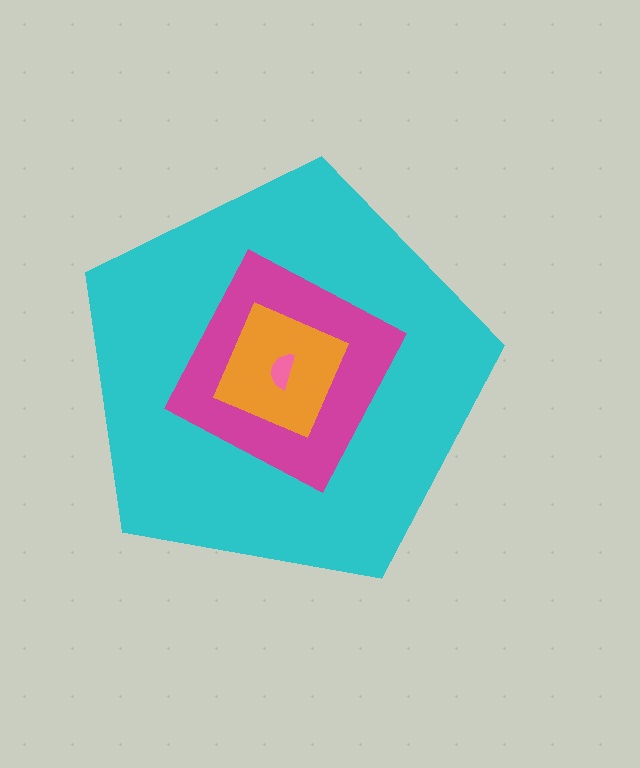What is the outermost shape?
The cyan pentagon.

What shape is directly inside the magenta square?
The orange diamond.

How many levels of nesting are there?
4.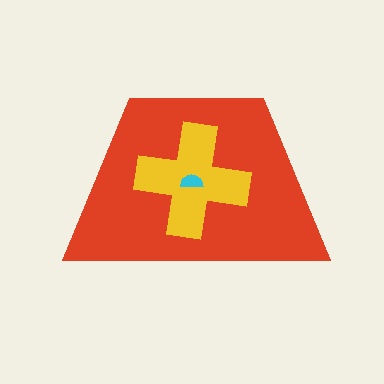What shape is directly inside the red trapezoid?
The yellow cross.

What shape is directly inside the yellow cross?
The cyan semicircle.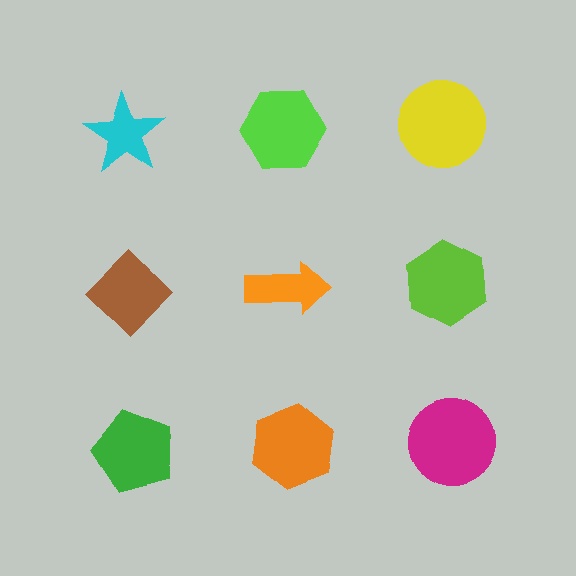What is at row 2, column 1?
A brown diamond.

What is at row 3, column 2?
An orange hexagon.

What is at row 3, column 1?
A green pentagon.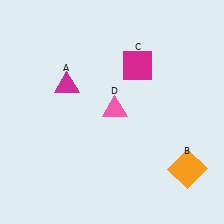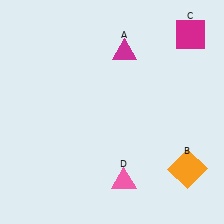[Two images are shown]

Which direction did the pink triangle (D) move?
The pink triangle (D) moved down.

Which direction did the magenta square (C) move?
The magenta square (C) moved right.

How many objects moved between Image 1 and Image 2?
3 objects moved between the two images.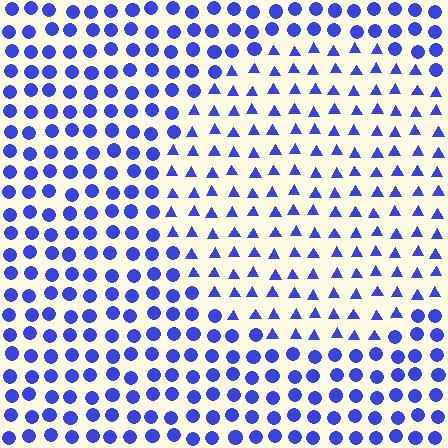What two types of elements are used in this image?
The image uses triangles inside the circle region and circles outside it.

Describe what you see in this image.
The image is filled with small blue elements arranged in a uniform grid. A circle-shaped region contains triangles, while the surrounding area contains circles. The boundary is defined purely by the change in element shape.